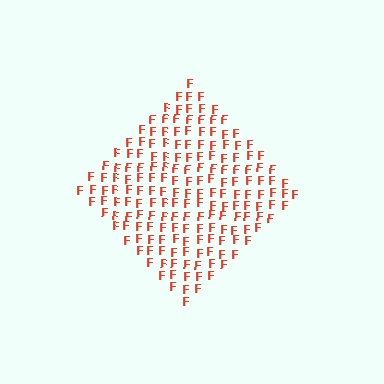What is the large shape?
The large shape is a diamond.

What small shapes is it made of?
It is made of small letter F's.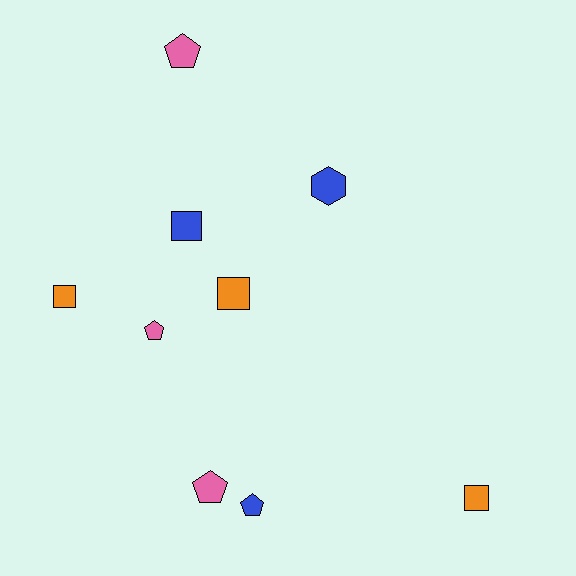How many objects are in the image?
There are 9 objects.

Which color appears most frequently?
Pink, with 3 objects.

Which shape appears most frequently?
Pentagon, with 4 objects.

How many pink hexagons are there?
There are no pink hexagons.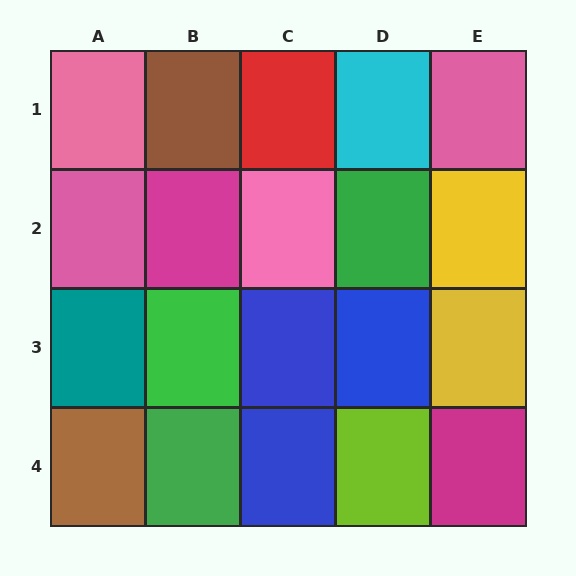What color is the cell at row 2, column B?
Magenta.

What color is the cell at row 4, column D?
Lime.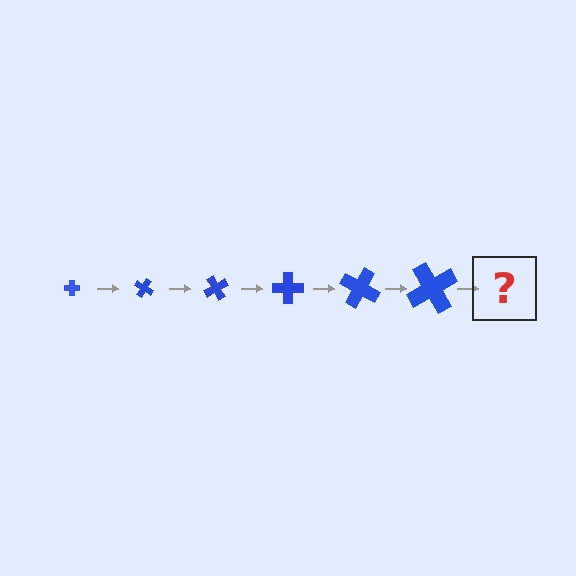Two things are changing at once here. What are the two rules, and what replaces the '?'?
The two rules are that the cross grows larger each step and it rotates 30 degrees each step. The '?' should be a cross, larger than the previous one and rotated 180 degrees from the start.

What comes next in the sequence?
The next element should be a cross, larger than the previous one and rotated 180 degrees from the start.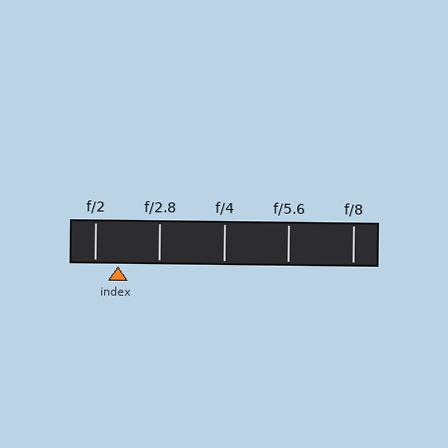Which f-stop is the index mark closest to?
The index mark is closest to f/2.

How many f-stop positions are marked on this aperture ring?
There are 5 f-stop positions marked.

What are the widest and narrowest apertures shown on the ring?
The widest aperture shown is f/2 and the narrowest is f/8.